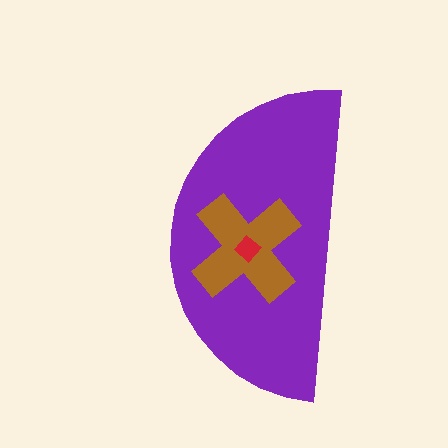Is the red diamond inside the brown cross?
Yes.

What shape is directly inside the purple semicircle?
The brown cross.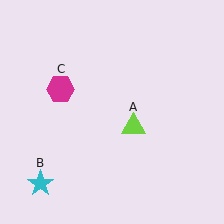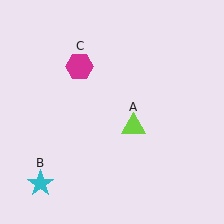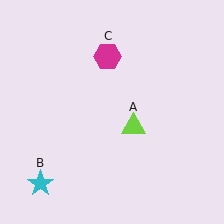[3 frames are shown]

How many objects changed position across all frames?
1 object changed position: magenta hexagon (object C).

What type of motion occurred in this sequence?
The magenta hexagon (object C) rotated clockwise around the center of the scene.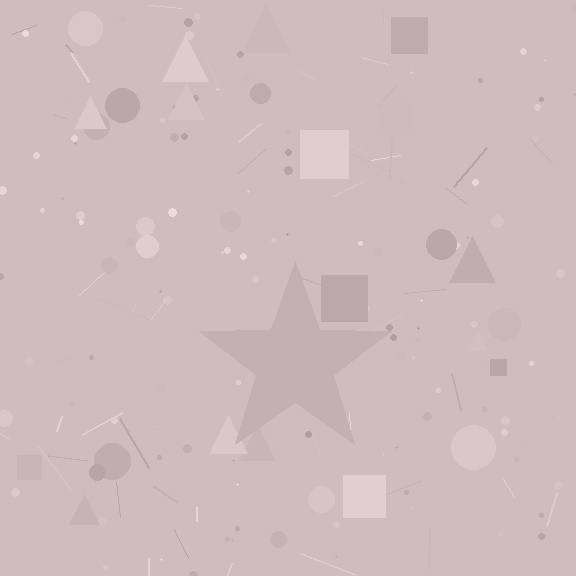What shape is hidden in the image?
A star is hidden in the image.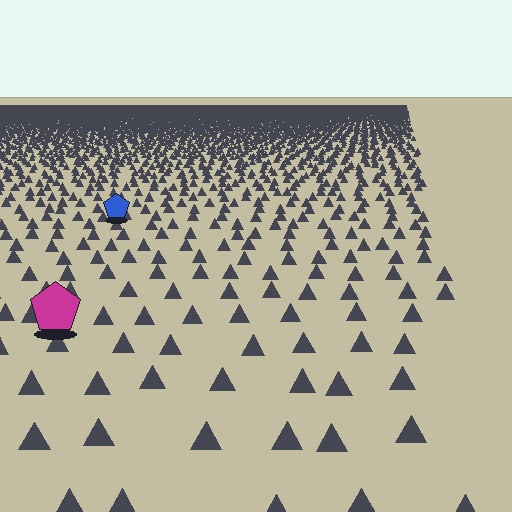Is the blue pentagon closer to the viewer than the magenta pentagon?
No. The magenta pentagon is closer — you can tell from the texture gradient: the ground texture is coarser near it.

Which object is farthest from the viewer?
The blue pentagon is farthest from the viewer. It appears smaller and the ground texture around it is denser.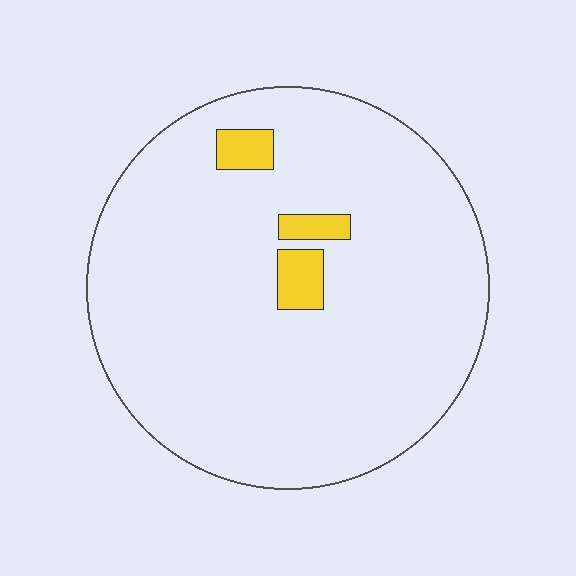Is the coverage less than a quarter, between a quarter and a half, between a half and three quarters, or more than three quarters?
Less than a quarter.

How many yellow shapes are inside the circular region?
3.